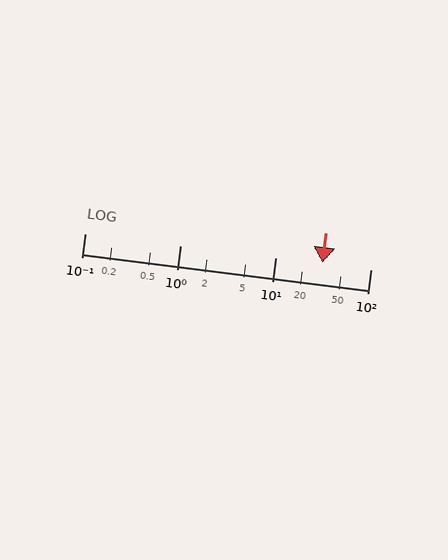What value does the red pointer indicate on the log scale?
The pointer indicates approximately 31.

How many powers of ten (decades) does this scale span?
The scale spans 3 decades, from 0.1 to 100.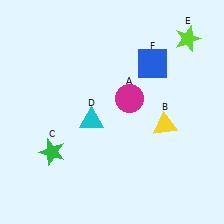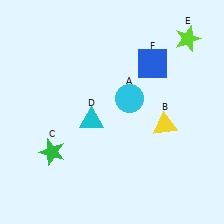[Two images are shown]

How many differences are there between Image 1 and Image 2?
There is 1 difference between the two images.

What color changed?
The circle (A) changed from magenta in Image 1 to cyan in Image 2.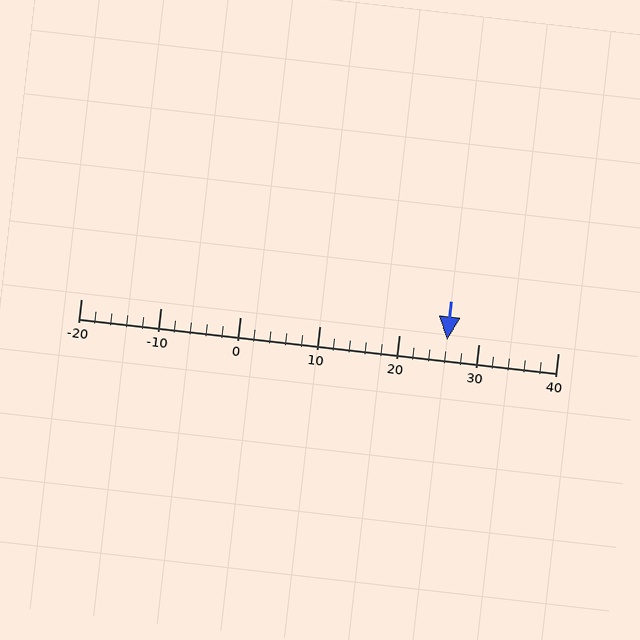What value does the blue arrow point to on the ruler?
The blue arrow points to approximately 26.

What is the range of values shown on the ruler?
The ruler shows values from -20 to 40.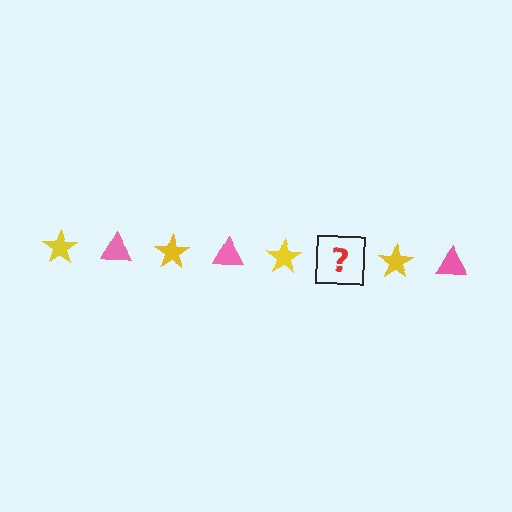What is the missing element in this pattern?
The missing element is a pink triangle.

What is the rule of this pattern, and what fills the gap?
The rule is that the pattern alternates between yellow star and pink triangle. The gap should be filled with a pink triangle.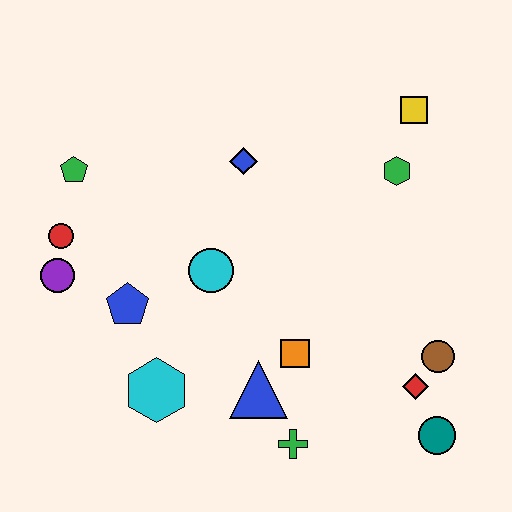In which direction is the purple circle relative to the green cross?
The purple circle is to the left of the green cross.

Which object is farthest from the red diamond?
The green pentagon is farthest from the red diamond.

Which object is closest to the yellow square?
The green hexagon is closest to the yellow square.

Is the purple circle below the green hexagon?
Yes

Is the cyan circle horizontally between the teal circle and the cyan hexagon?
Yes